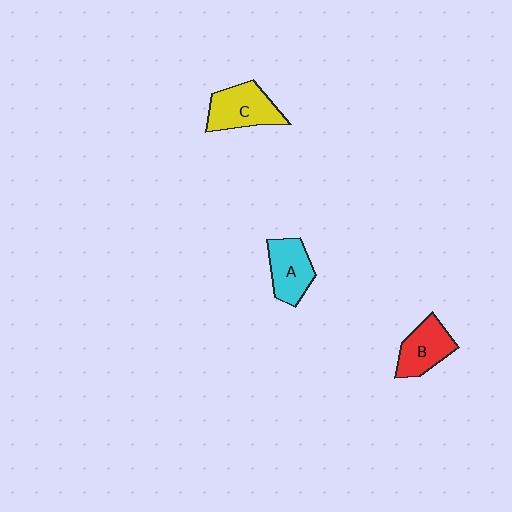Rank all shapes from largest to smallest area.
From largest to smallest: C (yellow), A (cyan), B (red).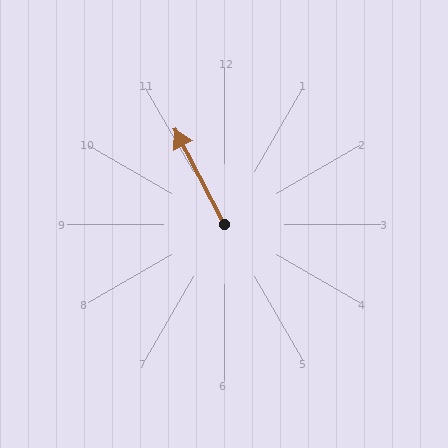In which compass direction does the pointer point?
Northwest.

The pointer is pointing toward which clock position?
Roughly 11 o'clock.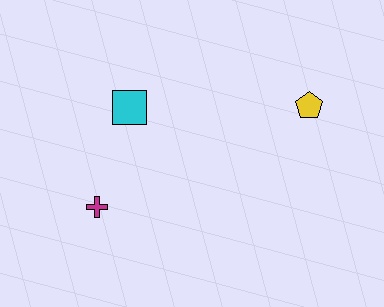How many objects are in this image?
There are 3 objects.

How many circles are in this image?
There are no circles.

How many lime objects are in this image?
There are no lime objects.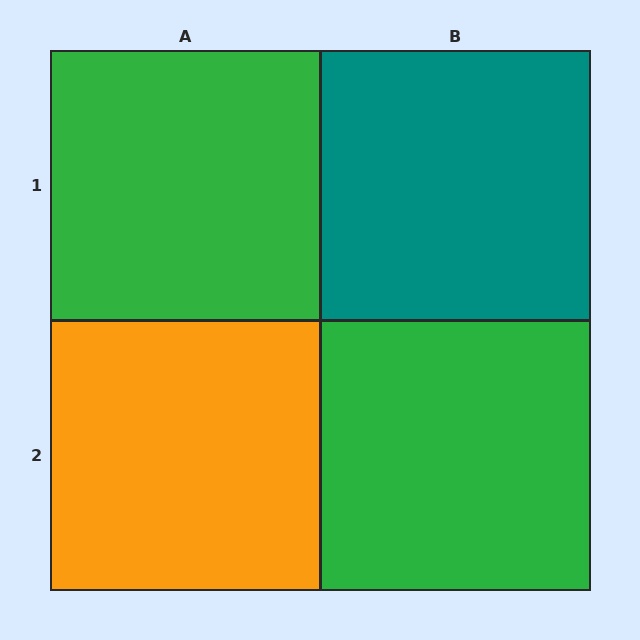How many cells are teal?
1 cell is teal.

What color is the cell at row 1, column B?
Teal.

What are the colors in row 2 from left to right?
Orange, green.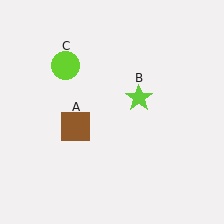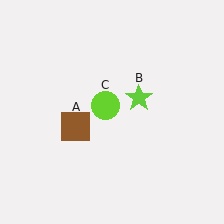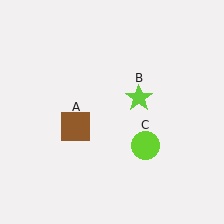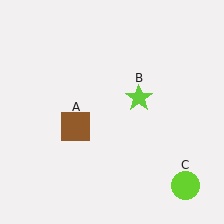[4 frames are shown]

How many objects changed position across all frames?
1 object changed position: lime circle (object C).